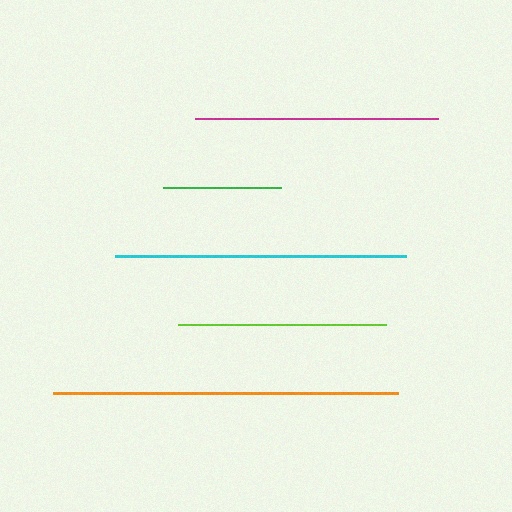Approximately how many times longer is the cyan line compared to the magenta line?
The cyan line is approximately 1.2 times the length of the magenta line.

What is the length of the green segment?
The green segment is approximately 119 pixels long.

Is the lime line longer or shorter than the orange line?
The orange line is longer than the lime line.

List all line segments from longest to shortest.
From longest to shortest: orange, cyan, magenta, lime, green.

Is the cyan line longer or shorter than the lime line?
The cyan line is longer than the lime line.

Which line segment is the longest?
The orange line is the longest at approximately 344 pixels.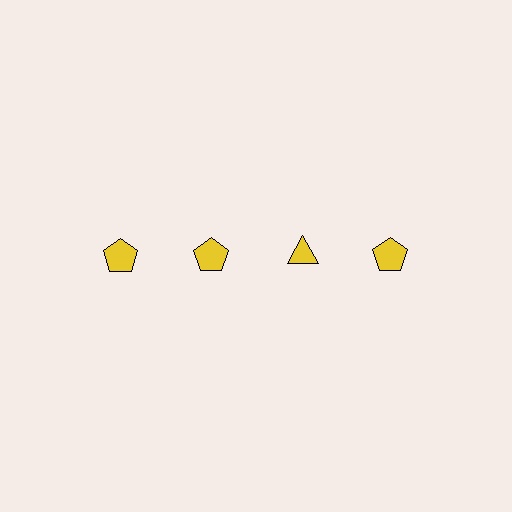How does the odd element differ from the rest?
It has a different shape: triangle instead of pentagon.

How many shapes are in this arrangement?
There are 4 shapes arranged in a grid pattern.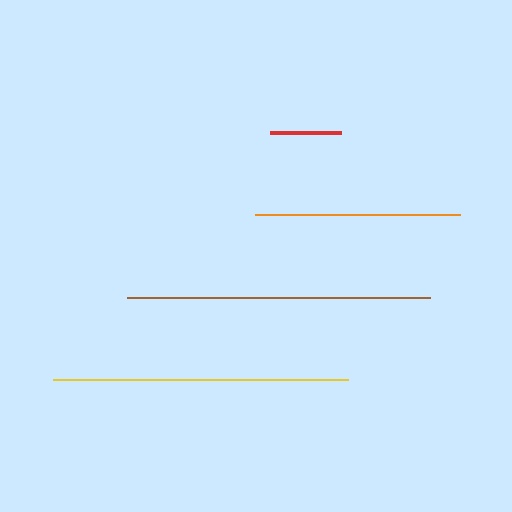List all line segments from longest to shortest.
From longest to shortest: brown, yellow, orange, red.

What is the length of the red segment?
The red segment is approximately 72 pixels long.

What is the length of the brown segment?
The brown segment is approximately 303 pixels long.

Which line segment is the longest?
The brown line is the longest at approximately 303 pixels.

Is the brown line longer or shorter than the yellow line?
The brown line is longer than the yellow line.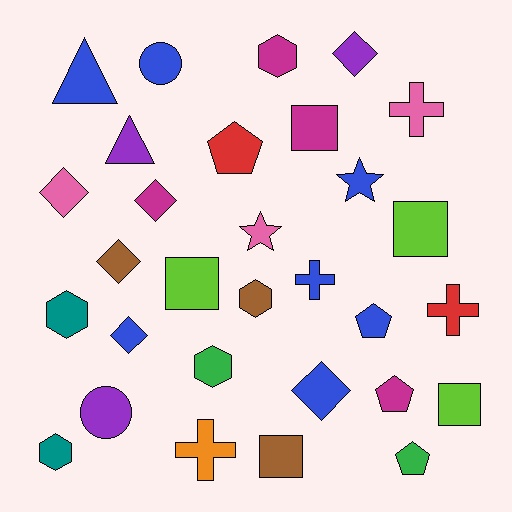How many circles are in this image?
There are 2 circles.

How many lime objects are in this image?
There are 3 lime objects.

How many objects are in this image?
There are 30 objects.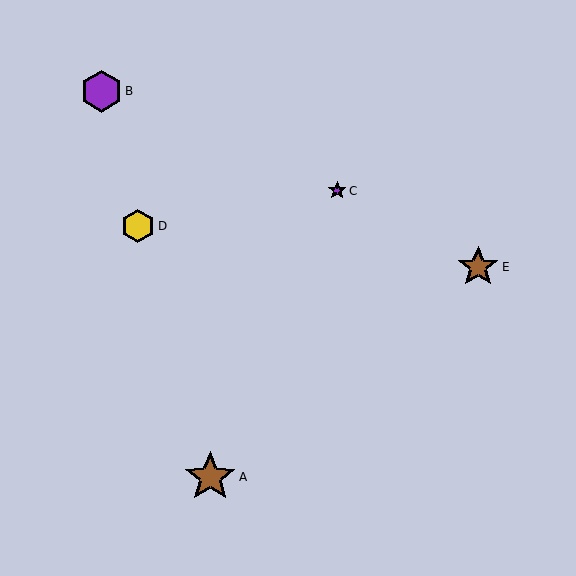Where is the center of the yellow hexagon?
The center of the yellow hexagon is at (138, 226).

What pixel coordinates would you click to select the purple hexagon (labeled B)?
Click at (101, 91) to select the purple hexagon B.